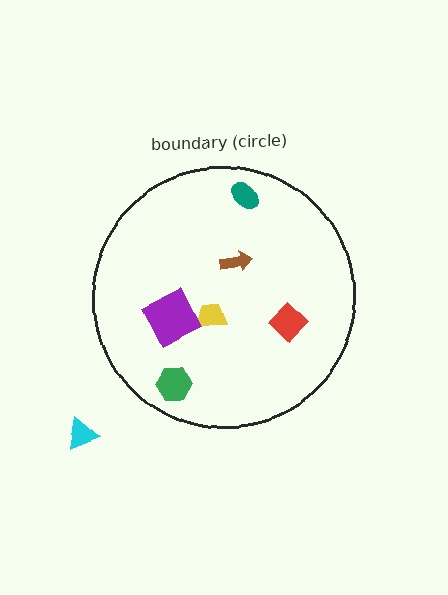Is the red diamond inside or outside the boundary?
Inside.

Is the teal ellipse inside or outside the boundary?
Inside.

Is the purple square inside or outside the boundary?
Inside.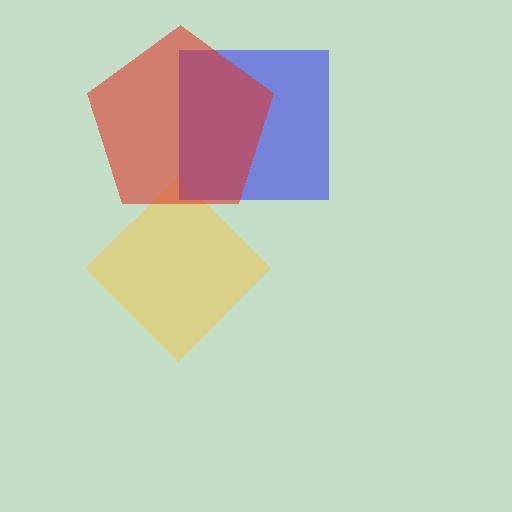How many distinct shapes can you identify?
There are 3 distinct shapes: a yellow diamond, a blue square, a red pentagon.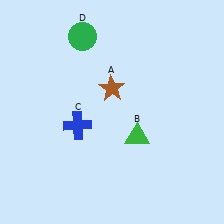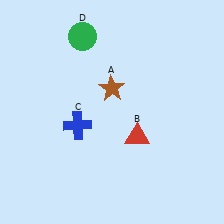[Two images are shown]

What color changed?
The triangle (B) changed from green in Image 1 to red in Image 2.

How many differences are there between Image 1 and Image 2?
There is 1 difference between the two images.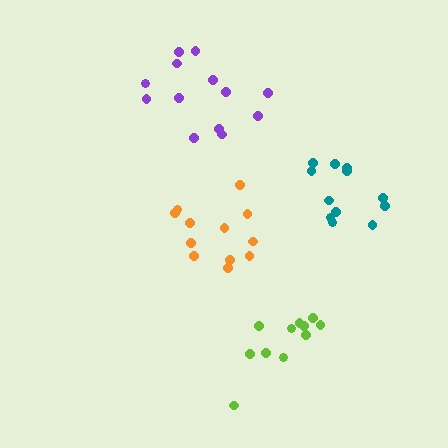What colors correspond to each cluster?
The clusters are colored: lime, teal, purple, orange.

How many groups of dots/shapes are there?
There are 4 groups.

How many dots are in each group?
Group 1: 11 dots, Group 2: 12 dots, Group 3: 13 dots, Group 4: 12 dots (48 total).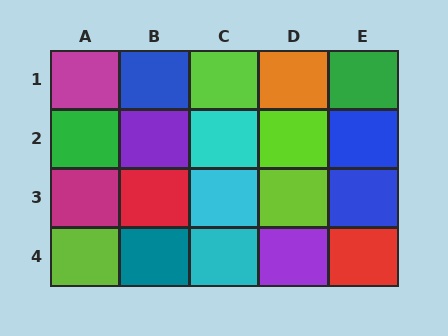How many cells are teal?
1 cell is teal.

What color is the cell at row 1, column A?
Magenta.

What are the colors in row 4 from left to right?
Lime, teal, cyan, purple, red.